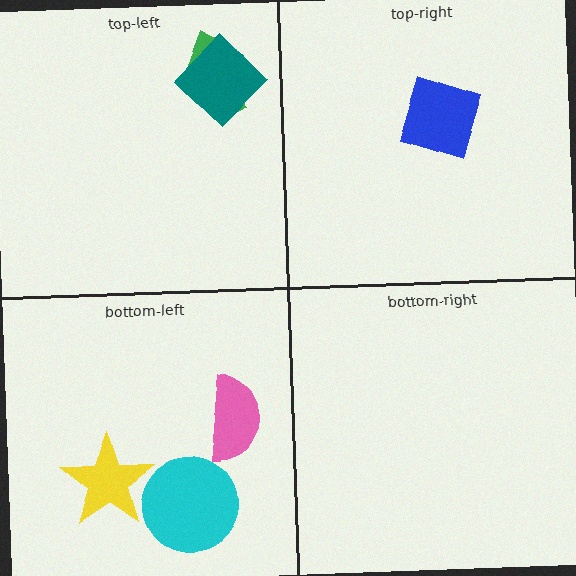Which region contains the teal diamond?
The top-left region.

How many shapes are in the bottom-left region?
3.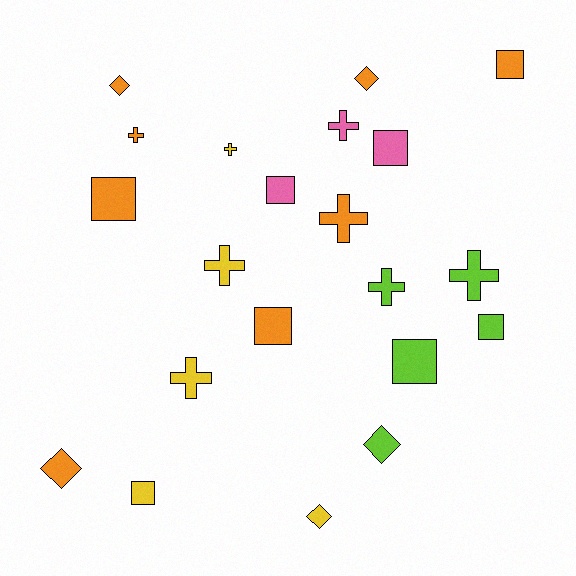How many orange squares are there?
There are 3 orange squares.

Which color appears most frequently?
Orange, with 8 objects.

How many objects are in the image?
There are 21 objects.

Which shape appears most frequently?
Cross, with 8 objects.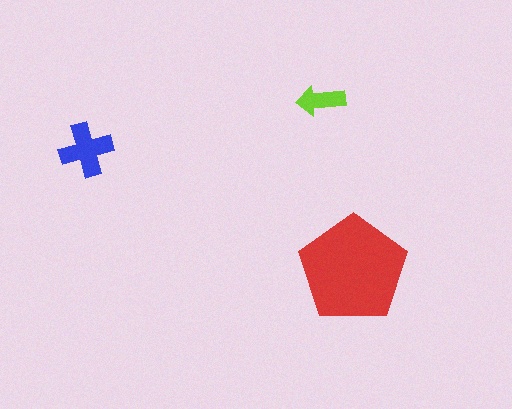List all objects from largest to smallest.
The red pentagon, the blue cross, the lime arrow.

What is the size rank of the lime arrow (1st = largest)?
3rd.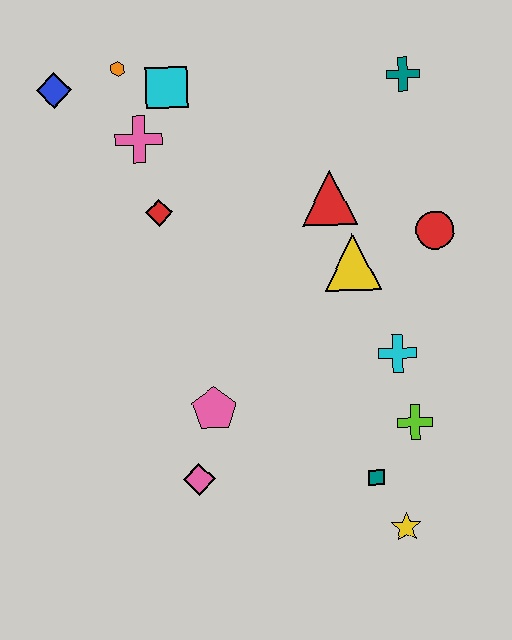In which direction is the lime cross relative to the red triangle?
The lime cross is below the red triangle.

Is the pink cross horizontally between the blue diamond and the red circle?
Yes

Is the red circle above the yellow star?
Yes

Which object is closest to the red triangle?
The yellow triangle is closest to the red triangle.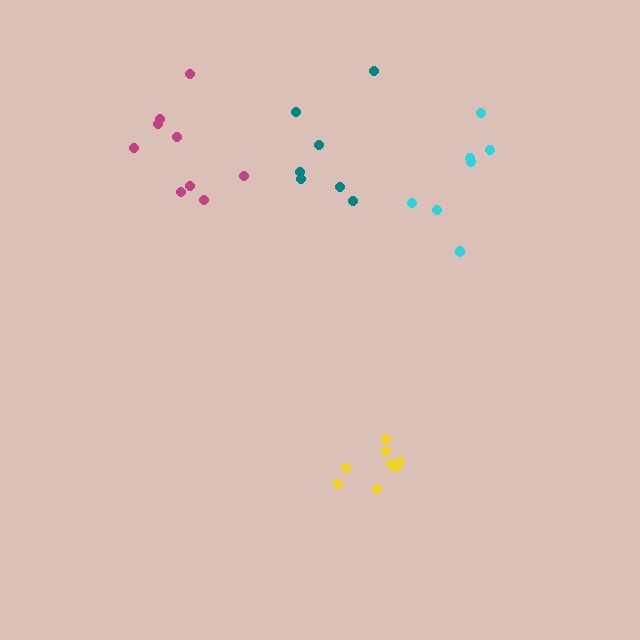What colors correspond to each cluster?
The clusters are colored: magenta, yellow, teal, cyan.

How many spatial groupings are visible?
There are 4 spatial groupings.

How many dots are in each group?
Group 1: 9 dots, Group 2: 8 dots, Group 3: 7 dots, Group 4: 7 dots (31 total).